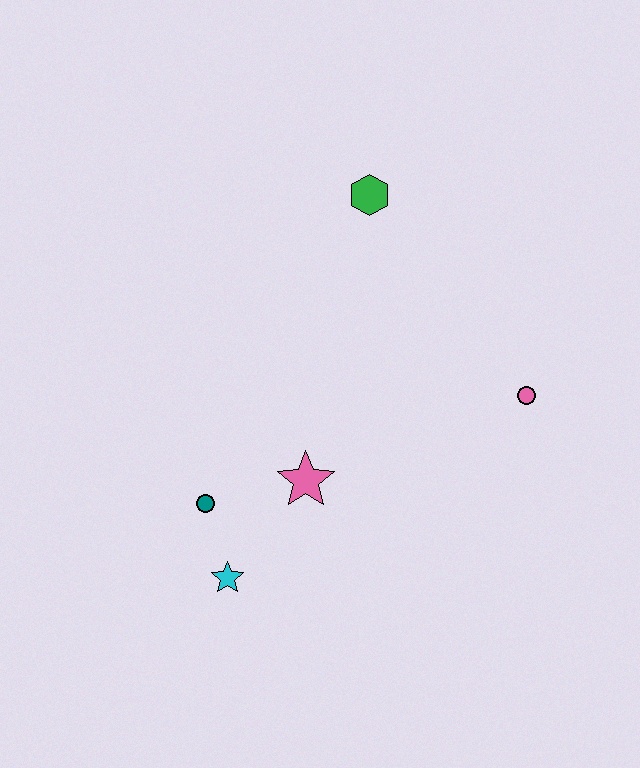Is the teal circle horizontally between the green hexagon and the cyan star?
No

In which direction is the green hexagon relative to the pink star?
The green hexagon is above the pink star.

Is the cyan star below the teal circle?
Yes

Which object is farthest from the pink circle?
The cyan star is farthest from the pink circle.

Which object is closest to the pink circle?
The pink star is closest to the pink circle.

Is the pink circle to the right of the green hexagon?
Yes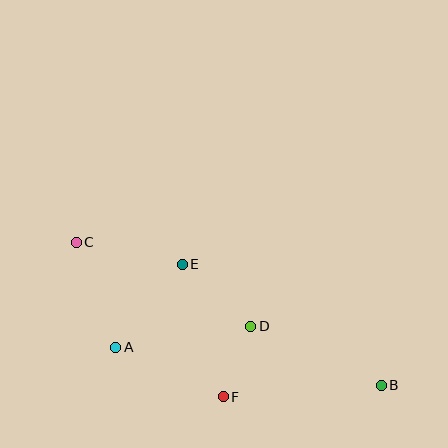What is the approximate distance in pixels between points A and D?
The distance between A and D is approximately 136 pixels.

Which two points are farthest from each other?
Points B and C are farthest from each other.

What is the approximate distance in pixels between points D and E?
The distance between D and E is approximately 93 pixels.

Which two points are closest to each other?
Points D and F are closest to each other.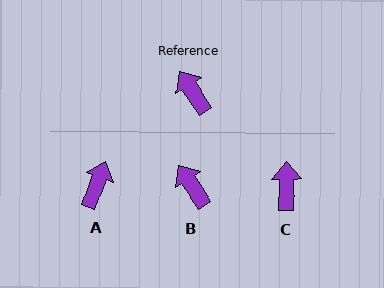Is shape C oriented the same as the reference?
No, it is off by about 34 degrees.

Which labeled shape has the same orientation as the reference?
B.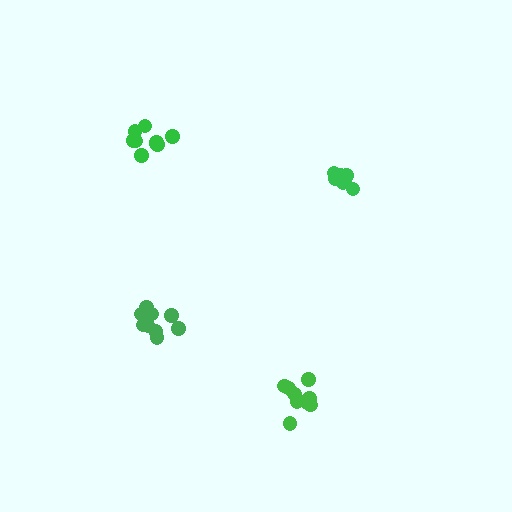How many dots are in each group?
Group 1: 7 dots, Group 2: 11 dots, Group 3: 9 dots, Group 4: 10 dots (37 total).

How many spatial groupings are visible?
There are 4 spatial groupings.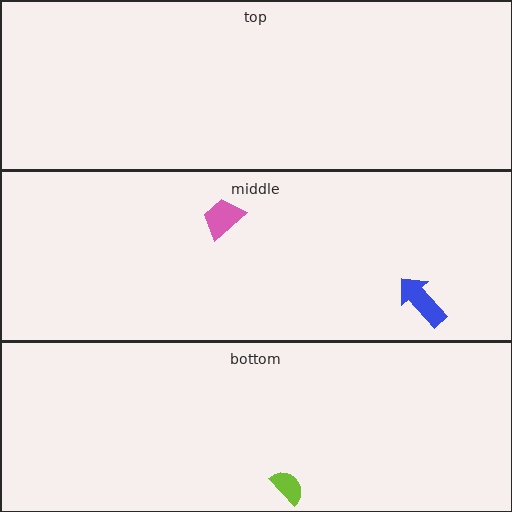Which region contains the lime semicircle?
The bottom region.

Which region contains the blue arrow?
The middle region.